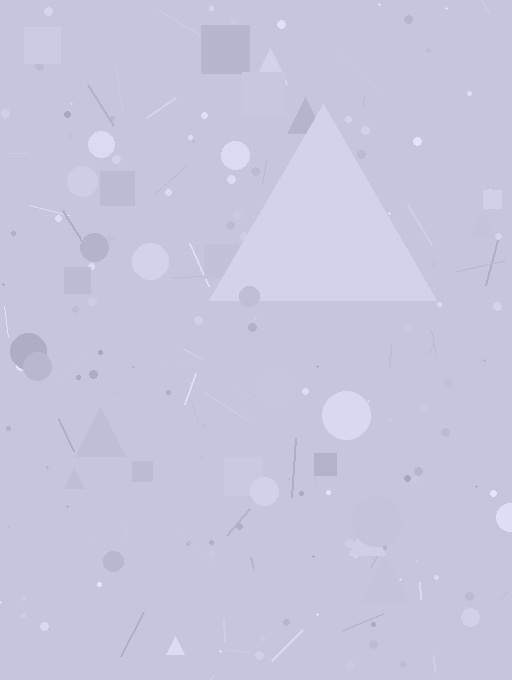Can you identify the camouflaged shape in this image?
The camouflaged shape is a triangle.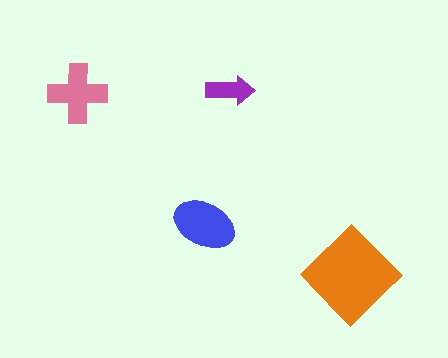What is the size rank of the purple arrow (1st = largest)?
4th.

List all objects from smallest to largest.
The purple arrow, the pink cross, the blue ellipse, the orange diamond.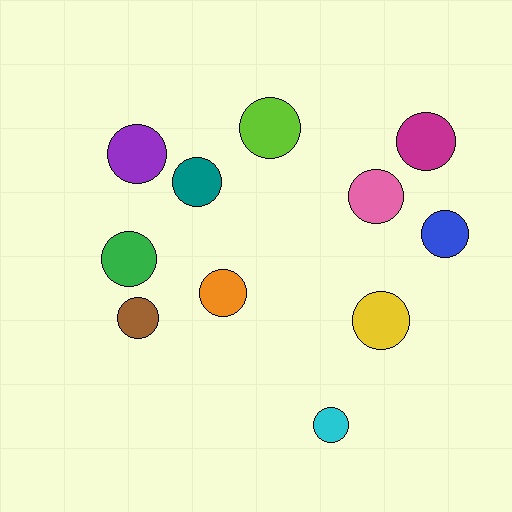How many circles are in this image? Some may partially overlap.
There are 11 circles.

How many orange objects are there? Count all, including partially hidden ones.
There is 1 orange object.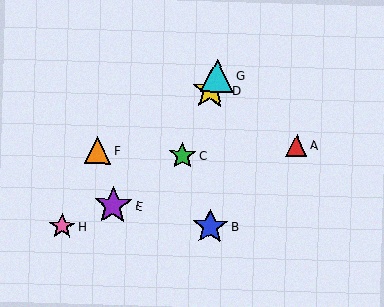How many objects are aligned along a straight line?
3 objects (C, D, G) are aligned along a straight line.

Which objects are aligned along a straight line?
Objects C, D, G are aligned along a straight line.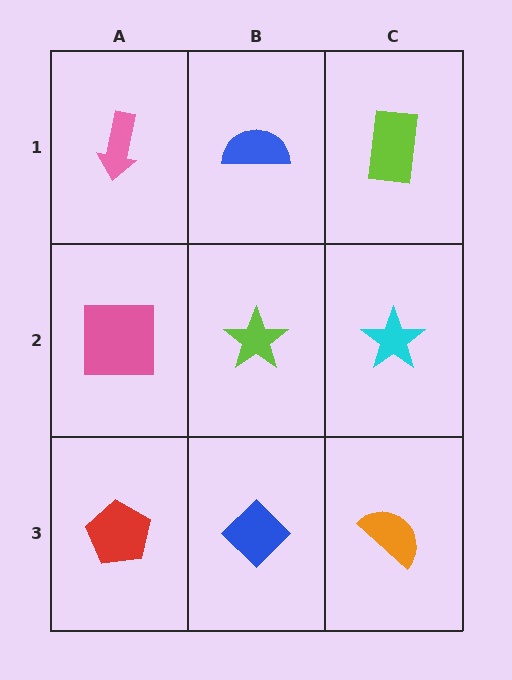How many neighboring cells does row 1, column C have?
2.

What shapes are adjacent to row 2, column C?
A lime rectangle (row 1, column C), an orange semicircle (row 3, column C), a lime star (row 2, column B).